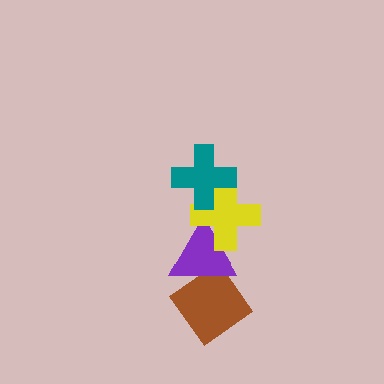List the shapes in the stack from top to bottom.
From top to bottom: the teal cross, the yellow cross, the purple triangle, the brown diamond.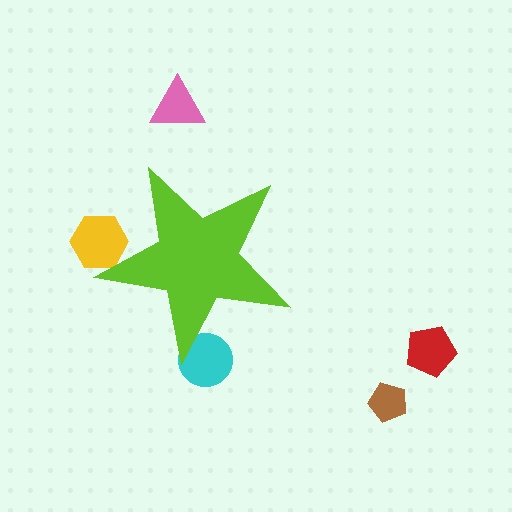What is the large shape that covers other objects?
A lime star.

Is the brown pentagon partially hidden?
No, the brown pentagon is fully visible.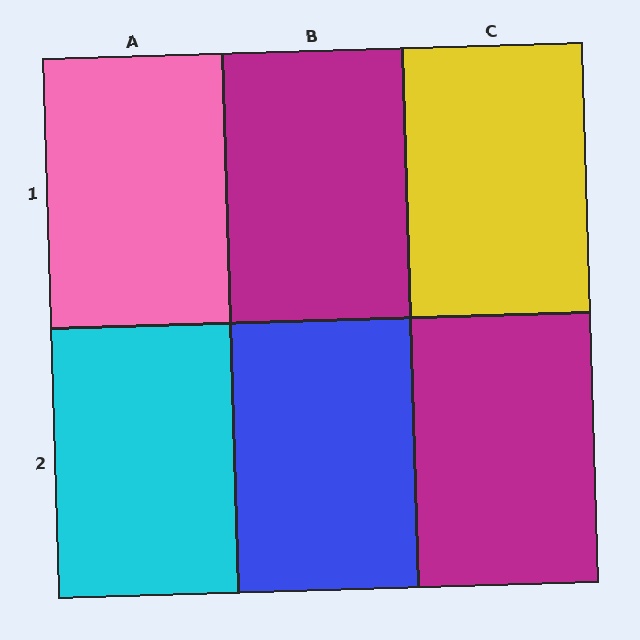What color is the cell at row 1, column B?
Magenta.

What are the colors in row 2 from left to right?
Cyan, blue, magenta.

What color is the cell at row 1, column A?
Pink.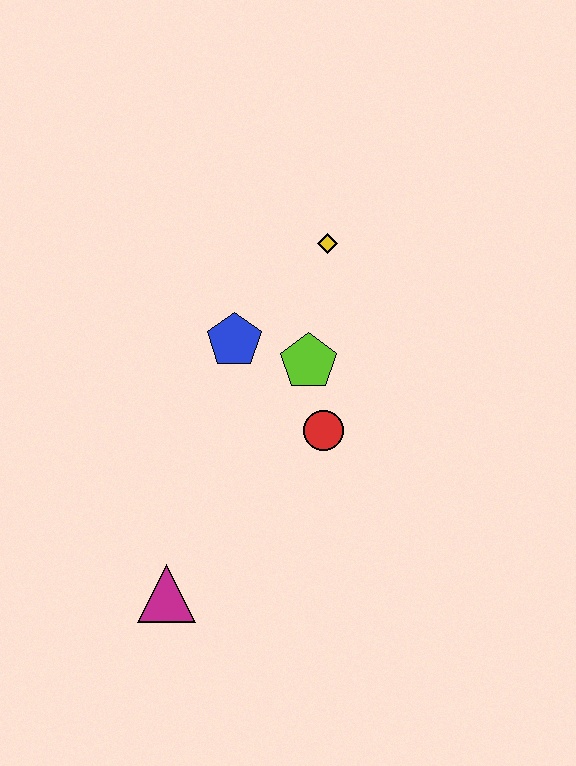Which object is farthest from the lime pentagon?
The magenta triangle is farthest from the lime pentagon.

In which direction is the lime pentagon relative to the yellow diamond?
The lime pentagon is below the yellow diamond.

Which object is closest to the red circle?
The lime pentagon is closest to the red circle.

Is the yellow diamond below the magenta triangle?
No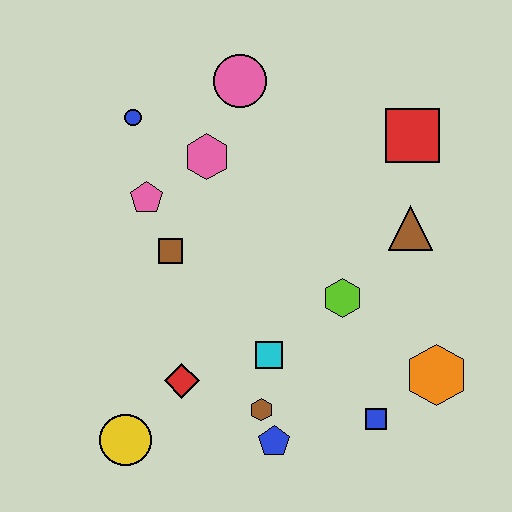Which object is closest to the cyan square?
The brown hexagon is closest to the cyan square.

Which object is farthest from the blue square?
The blue circle is farthest from the blue square.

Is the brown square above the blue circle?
No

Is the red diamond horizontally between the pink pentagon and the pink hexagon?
Yes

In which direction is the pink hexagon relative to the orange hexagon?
The pink hexagon is to the left of the orange hexagon.